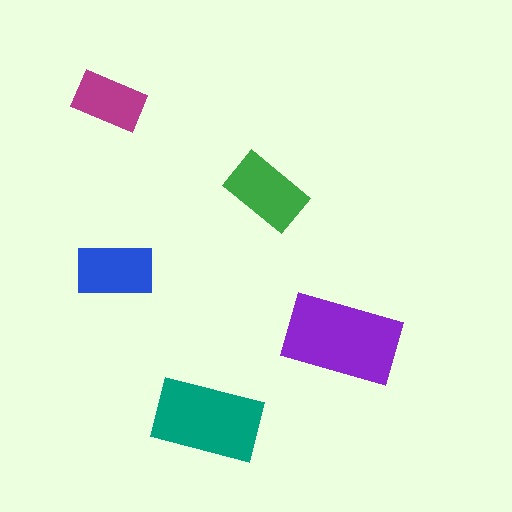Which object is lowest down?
The teal rectangle is bottommost.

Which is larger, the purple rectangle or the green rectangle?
The purple one.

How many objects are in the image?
There are 5 objects in the image.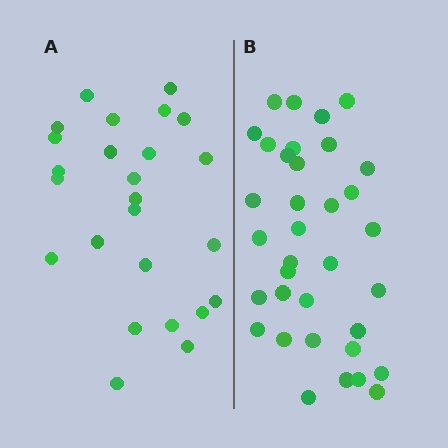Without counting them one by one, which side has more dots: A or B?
Region B (the right region) has more dots.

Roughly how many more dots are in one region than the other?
Region B has roughly 10 or so more dots than region A.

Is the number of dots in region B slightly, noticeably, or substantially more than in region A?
Region B has noticeably more, but not dramatically so. The ratio is roughly 1.4 to 1.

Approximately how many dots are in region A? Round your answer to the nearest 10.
About 20 dots. (The exact count is 25, which rounds to 20.)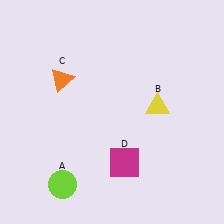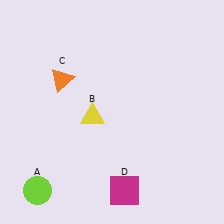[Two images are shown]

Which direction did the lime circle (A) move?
The lime circle (A) moved left.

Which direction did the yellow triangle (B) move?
The yellow triangle (B) moved left.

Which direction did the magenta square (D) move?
The magenta square (D) moved down.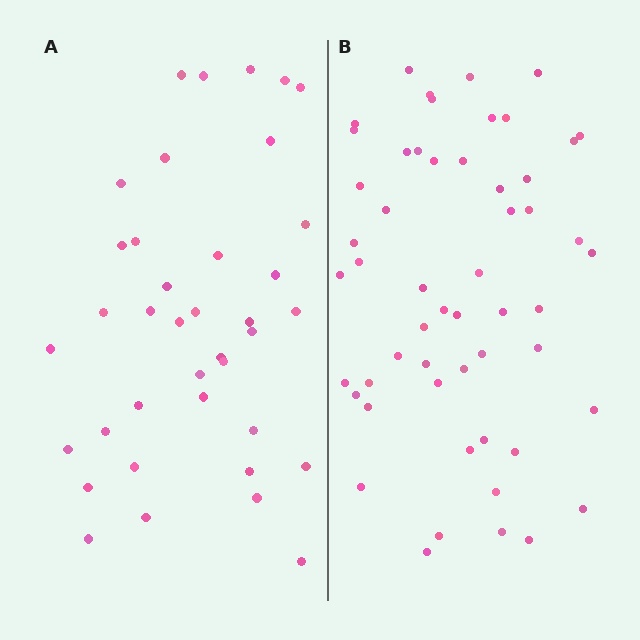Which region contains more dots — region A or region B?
Region B (the right region) has more dots.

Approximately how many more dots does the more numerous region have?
Region B has approximately 15 more dots than region A.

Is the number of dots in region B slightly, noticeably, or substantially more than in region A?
Region B has noticeably more, but not dramatically so. The ratio is roughly 1.4 to 1.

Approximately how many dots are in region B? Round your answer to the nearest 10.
About 50 dots. (The exact count is 54, which rounds to 50.)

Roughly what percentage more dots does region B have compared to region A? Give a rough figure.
About 40% more.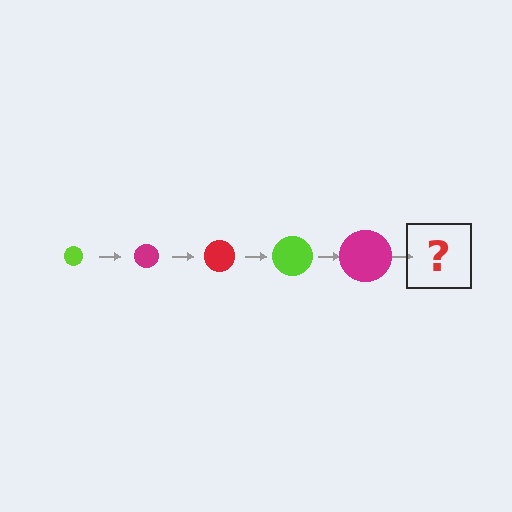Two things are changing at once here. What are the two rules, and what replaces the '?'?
The two rules are that the circle grows larger each step and the color cycles through lime, magenta, and red. The '?' should be a red circle, larger than the previous one.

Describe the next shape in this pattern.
It should be a red circle, larger than the previous one.